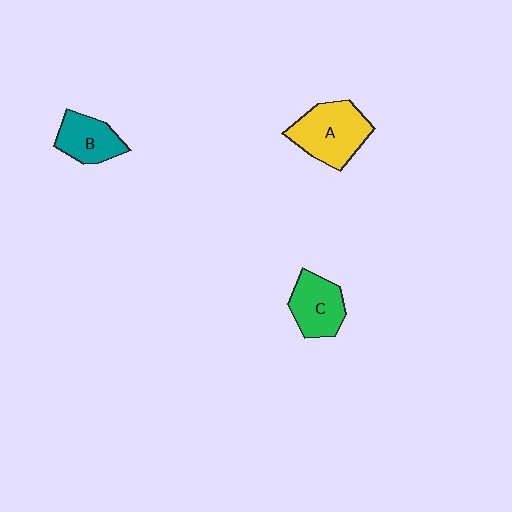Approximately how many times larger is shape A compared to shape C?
Approximately 1.3 times.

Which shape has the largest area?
Shape A (yellow).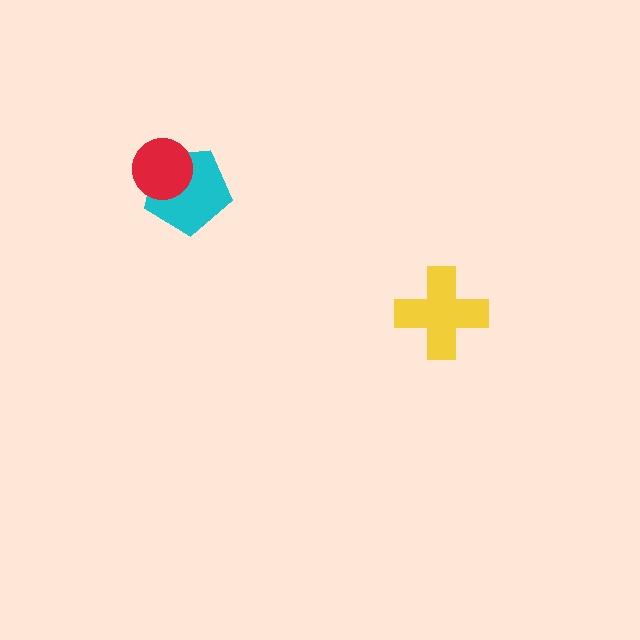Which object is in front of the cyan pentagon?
The red circle is in front of the cyan pentagon.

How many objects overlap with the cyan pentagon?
1 object overlaps with the cyan pentagon.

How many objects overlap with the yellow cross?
0 objects overlap with the yellow cross.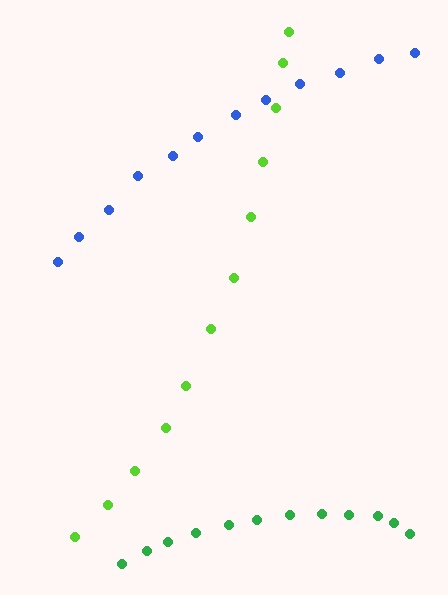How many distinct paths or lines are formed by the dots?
There are 3 distinct paths.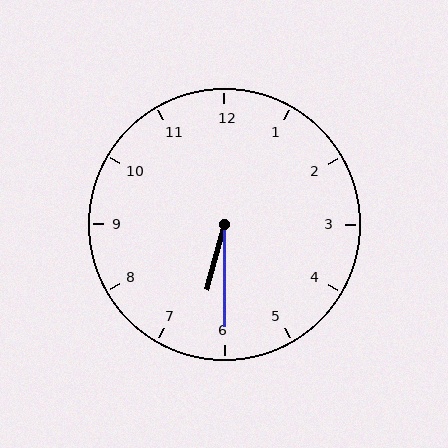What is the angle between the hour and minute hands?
Approximately 15 degrees.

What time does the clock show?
6:30.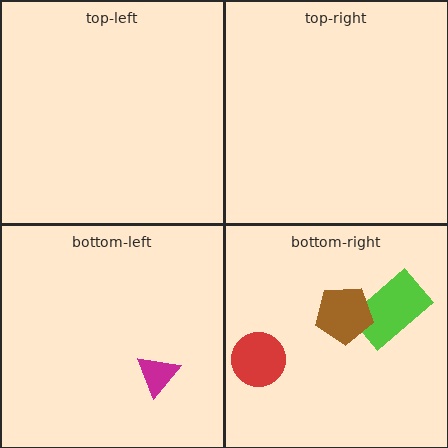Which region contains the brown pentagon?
The bottom-right region.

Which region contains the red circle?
The bottom-right region.